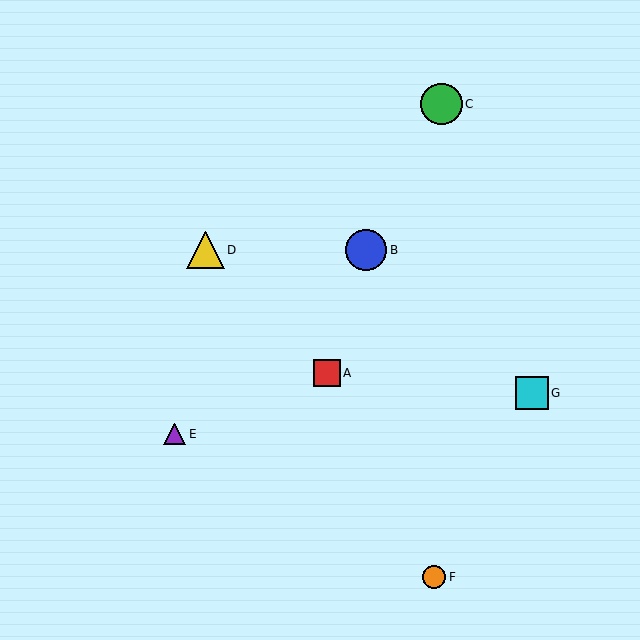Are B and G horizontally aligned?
No, B is at y≈250 and G is at y≈393.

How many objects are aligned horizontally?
2 objects (B, D) are aligned horizontally.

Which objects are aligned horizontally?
Objects B, D are aligned horizontally.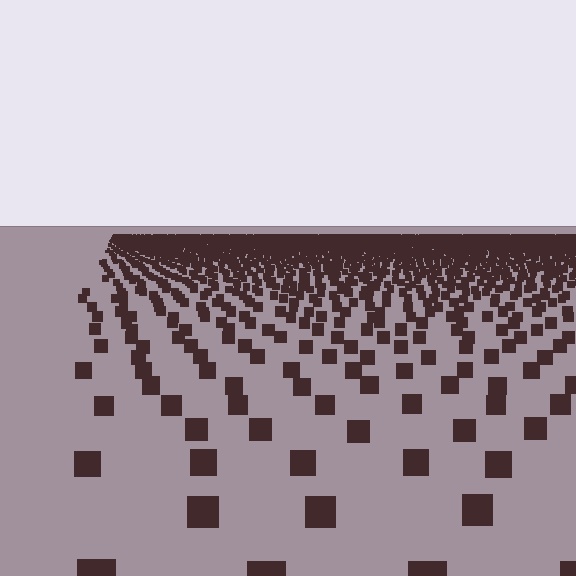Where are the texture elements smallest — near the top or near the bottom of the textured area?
Near the top.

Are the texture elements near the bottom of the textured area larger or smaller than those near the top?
Larger. Near the bottom, elements are closer to the viewer and appear at a bigger on-screen size.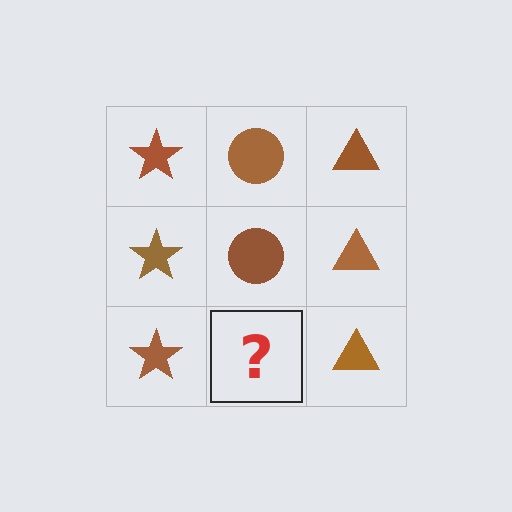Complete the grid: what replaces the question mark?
The question mark should be replaced with a brown circle.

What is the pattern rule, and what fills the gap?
The rule is that each column has a consistent shape. The gap should be filled with a brown circle.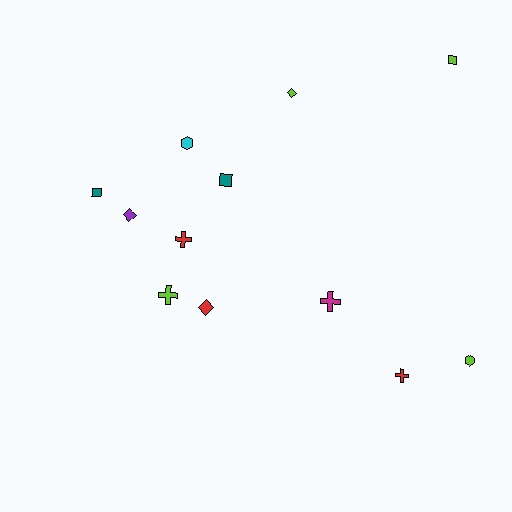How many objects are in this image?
There are 12 objects.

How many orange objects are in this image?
There are no orange objects.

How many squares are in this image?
There are 3 squares.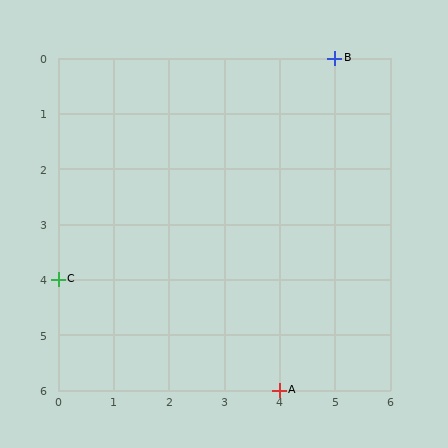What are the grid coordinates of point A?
Point A is at grid coordinates (4, 6).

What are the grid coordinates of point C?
Point C is at grid coordinates (0, 4).